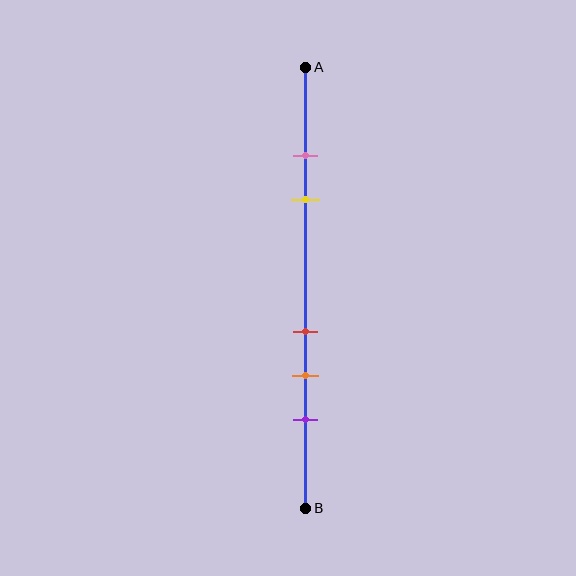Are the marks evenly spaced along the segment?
No, the marks are not evenly spaced.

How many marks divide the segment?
There are 5 marks dividing the segment.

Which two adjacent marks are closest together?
The pink and yellow marks are the closest adjacent pair.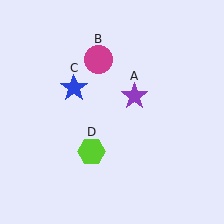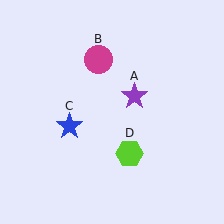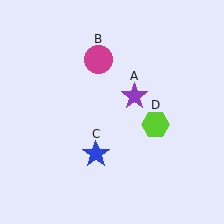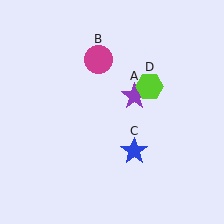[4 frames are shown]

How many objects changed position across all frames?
2 objects changed position: blue star (object C), lime hexagon (object D).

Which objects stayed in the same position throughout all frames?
Purple star (object A) and magenta circle (object B) remained stationary.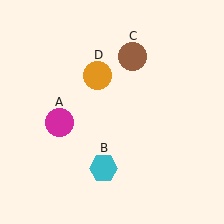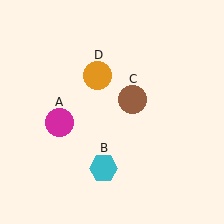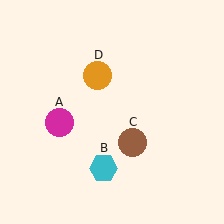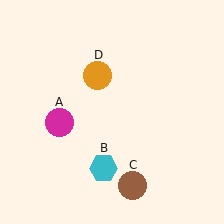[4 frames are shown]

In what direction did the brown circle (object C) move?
The brown circle (object C) moved down.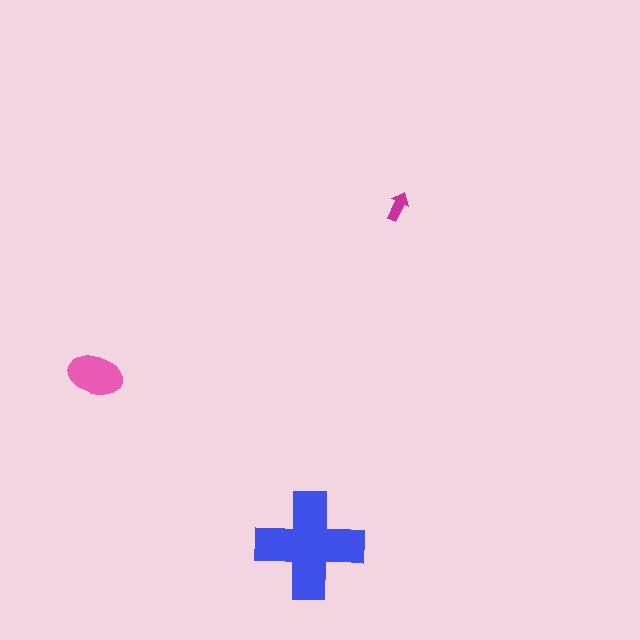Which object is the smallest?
The magenta arrow.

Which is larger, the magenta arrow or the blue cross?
The blue cross.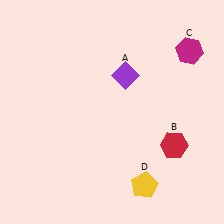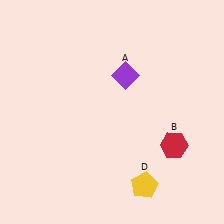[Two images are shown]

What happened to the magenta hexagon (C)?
The magenta hexagon (C) was removed in Image 2. It was in the top-right area of Image 1.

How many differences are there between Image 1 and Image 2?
There is 1 difference between the two images.